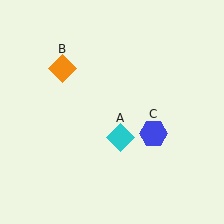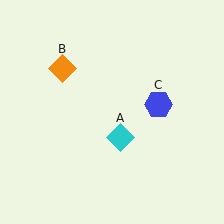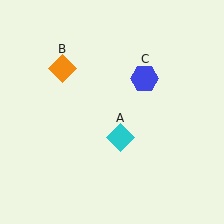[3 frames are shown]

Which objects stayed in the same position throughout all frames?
Cyan diamond (object A) and orange diamond (object B) remained stationary.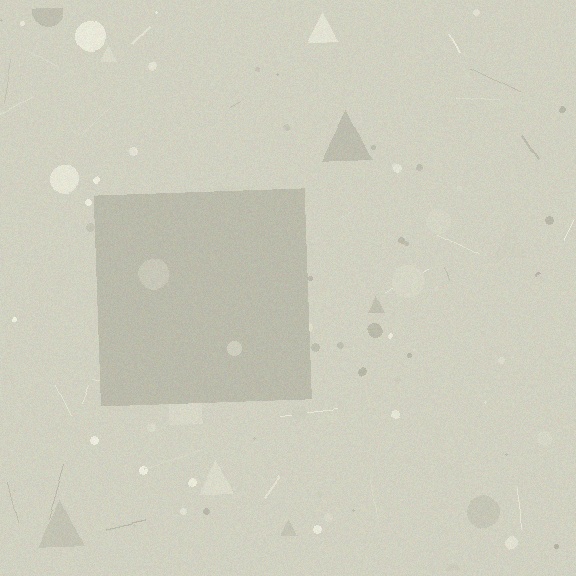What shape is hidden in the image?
A square is hidden in the image.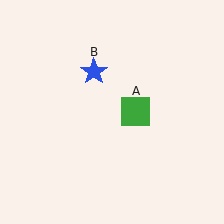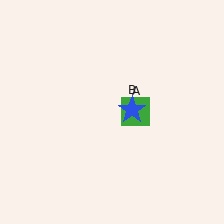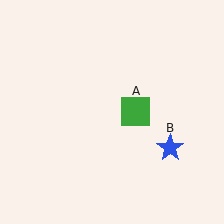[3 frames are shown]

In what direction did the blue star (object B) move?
The blue star (object B) moved down and to the right.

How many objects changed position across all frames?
1 object changed position: blue star (object B).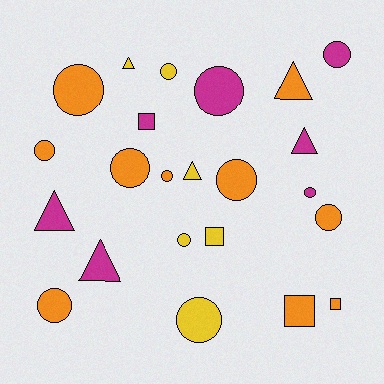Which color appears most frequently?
Orange, with 10 objects.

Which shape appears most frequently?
Circle, with 13 objects.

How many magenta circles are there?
There are 3 magenta circles.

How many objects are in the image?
There are 23 objects.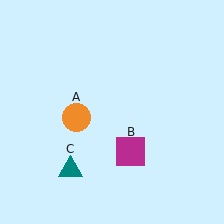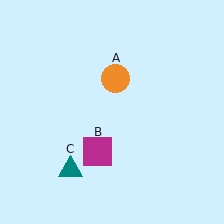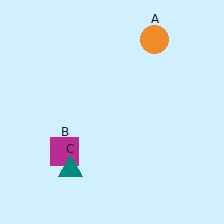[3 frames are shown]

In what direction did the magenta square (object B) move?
The magenta square (object B) moved left.